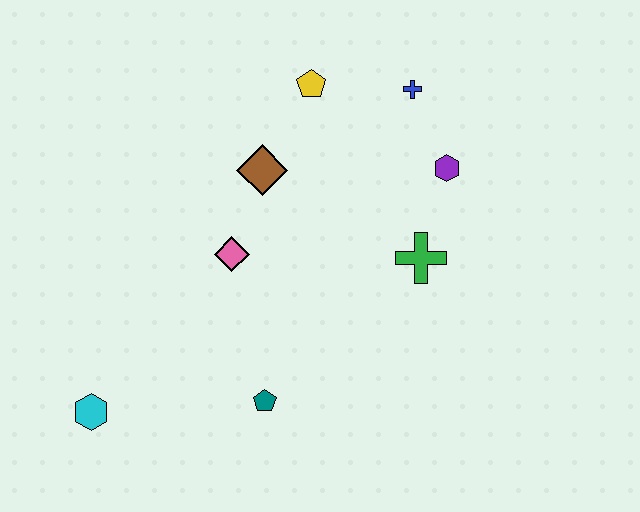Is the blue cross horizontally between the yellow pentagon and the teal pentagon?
No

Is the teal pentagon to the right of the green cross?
No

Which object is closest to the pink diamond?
The brown diamond is closest to the pink diamond.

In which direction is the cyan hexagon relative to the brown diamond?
The cyan hexagon is below the brown diamond.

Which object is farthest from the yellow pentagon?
The cyan hexagon is farthest from the yellow pentagon.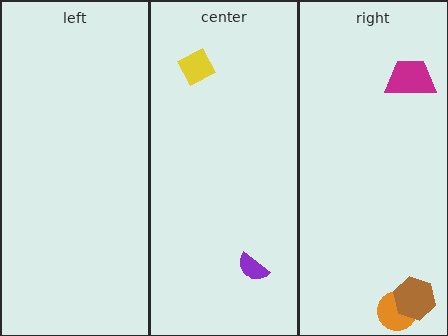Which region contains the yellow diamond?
The center region.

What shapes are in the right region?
The orange circle, the brown hexagon, the magenta trapezoid.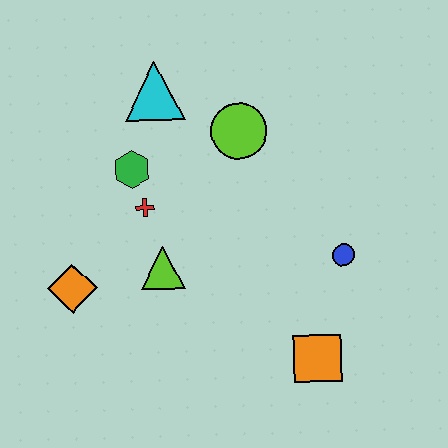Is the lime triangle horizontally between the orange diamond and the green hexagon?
No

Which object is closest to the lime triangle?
The red cross is closest to the lime triangle.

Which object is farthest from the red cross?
The orange square is farthest from the red cross.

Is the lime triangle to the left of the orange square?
Yes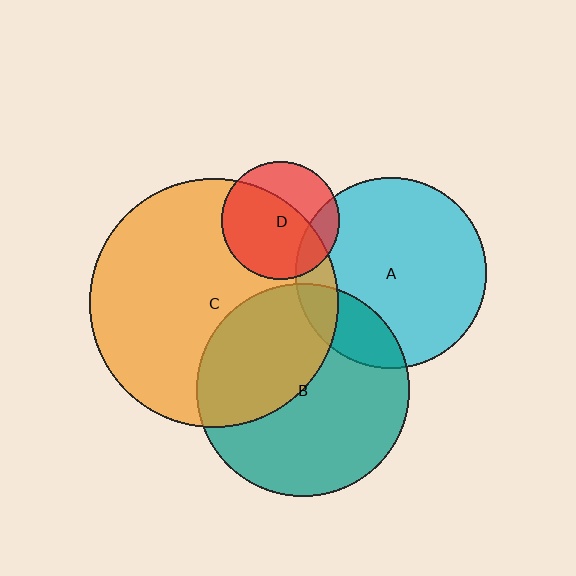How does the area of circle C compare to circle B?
Approximately 1.4 times.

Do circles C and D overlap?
Yes.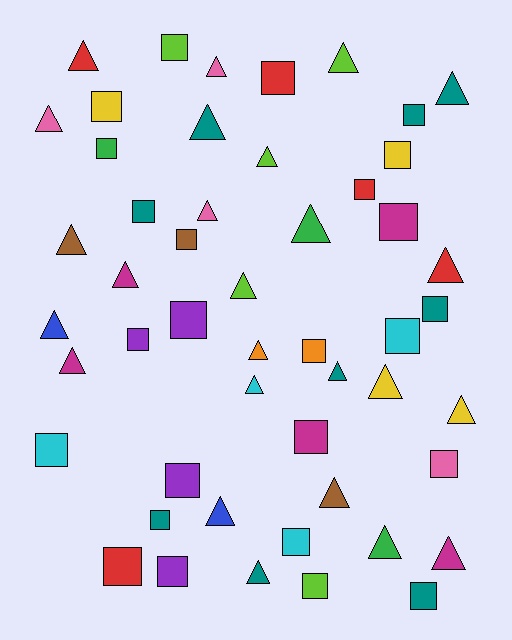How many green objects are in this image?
There are 3 green objects.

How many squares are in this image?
There are 25 squares.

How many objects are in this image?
There are 50 objects.